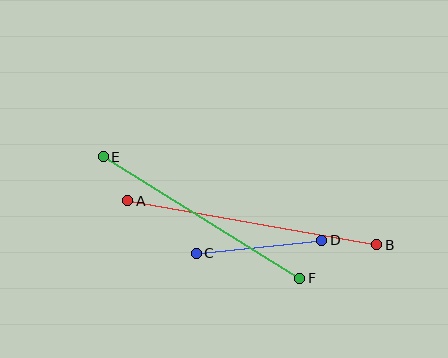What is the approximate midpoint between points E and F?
The midpoint is at approximately (202, 218) pixels.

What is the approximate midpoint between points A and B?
The midpoint is at approximately (252, 223) pixels.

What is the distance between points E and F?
The distance is approximately 231 pixels.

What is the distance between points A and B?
The distance is approximately 253 pixels.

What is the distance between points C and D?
The distance is approximately 126 pixels.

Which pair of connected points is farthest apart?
Points A and B are farthest apart.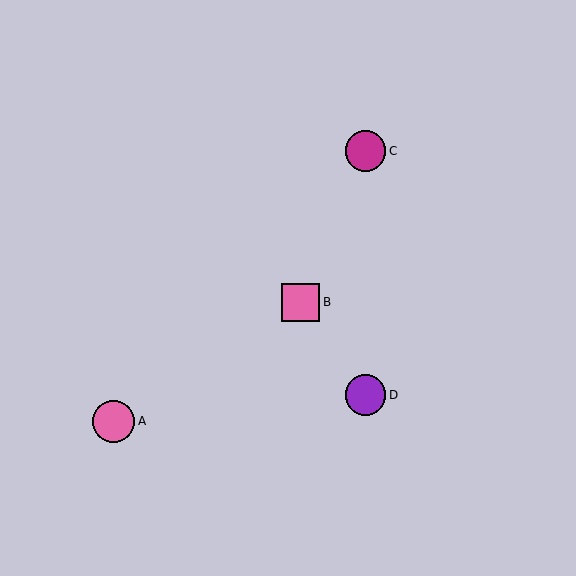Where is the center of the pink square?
The center of the pink square is at (301, 302).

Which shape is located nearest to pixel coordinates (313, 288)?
The pink square (labeled B) at (301, 302) is nearest to that location.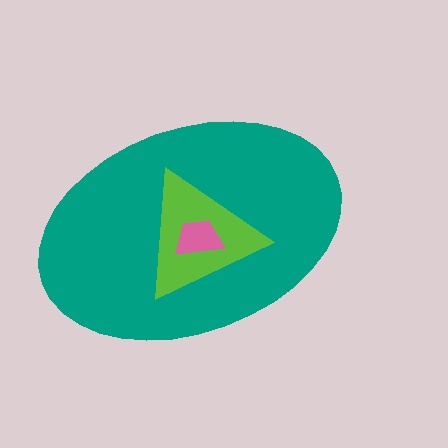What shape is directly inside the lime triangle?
The pink trapezoid.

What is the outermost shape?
The teal ellipse.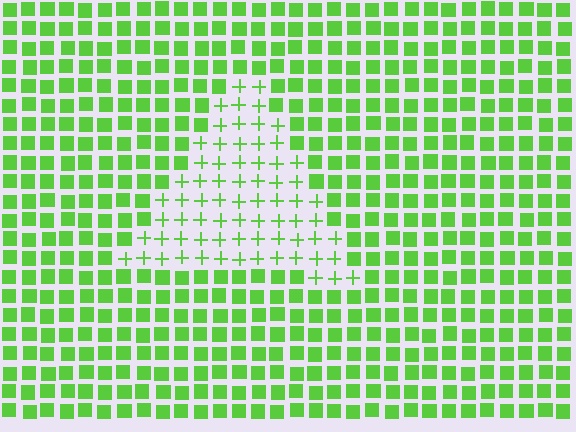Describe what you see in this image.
The image is filled with small lime elements arranged in a uniform grid. A triangle-shaped region contains plus signs, while the surrounding area contains squares. The boundary is defined purely by the change in element shape.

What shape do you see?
I see a triangle.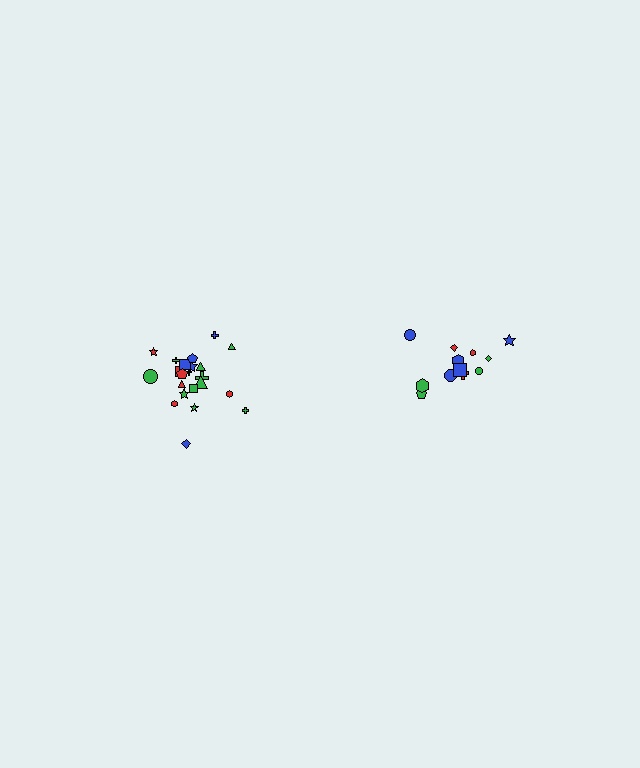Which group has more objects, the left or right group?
The left group.